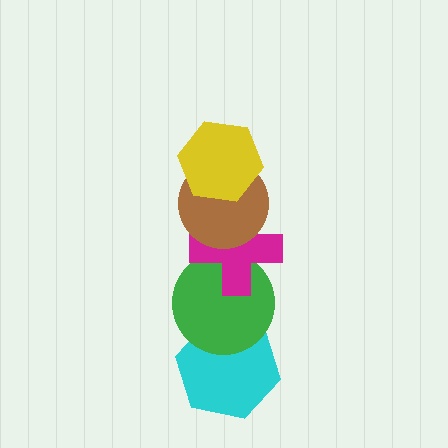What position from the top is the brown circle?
The brown circle is 2nd from the top.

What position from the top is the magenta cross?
The magenta cross is 3rd from the top.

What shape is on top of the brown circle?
The yellow hexagon is on top of the brown circle.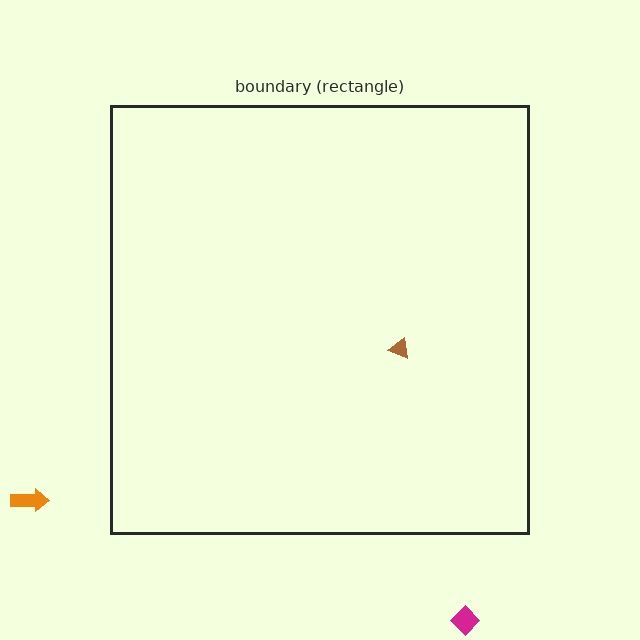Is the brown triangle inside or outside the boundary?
Inside.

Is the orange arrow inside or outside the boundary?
Outside.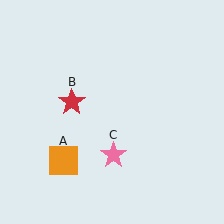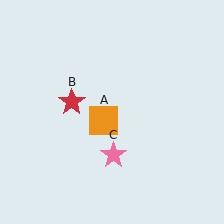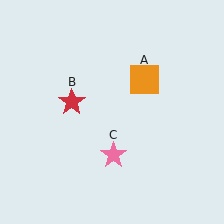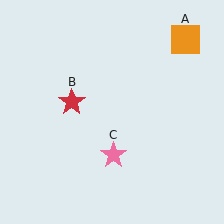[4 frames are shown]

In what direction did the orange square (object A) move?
The orange square (object A) moved up and to the right.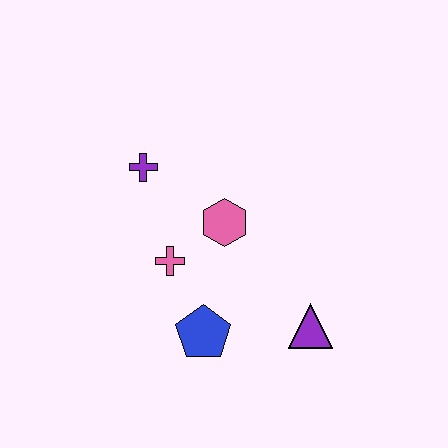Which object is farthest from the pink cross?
The purple triangle is farthest from the pink cross.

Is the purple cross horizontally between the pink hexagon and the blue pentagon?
No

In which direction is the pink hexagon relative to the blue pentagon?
The pink hexagon is above the blue pentagon.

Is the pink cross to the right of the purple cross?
Yes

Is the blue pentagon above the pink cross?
No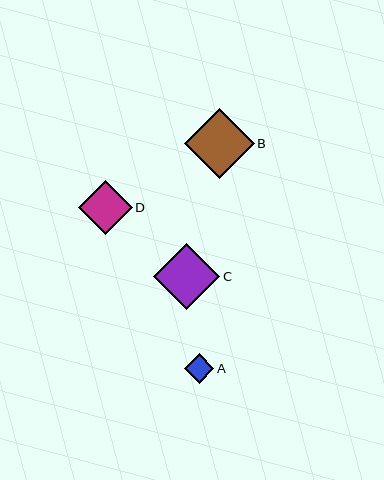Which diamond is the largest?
Diamond B is the largest with a size of approximately 69 pixels.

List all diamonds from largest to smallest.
From largest to smallest: B, C, D, A.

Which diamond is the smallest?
Diamond A is the smallest with a size of approximately 30 pixels.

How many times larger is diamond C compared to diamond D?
Diamond C is approximately 1.2 times the size of diamond D.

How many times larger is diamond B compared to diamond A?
Diamond B is approximately 2.3 times the size of diamond A.